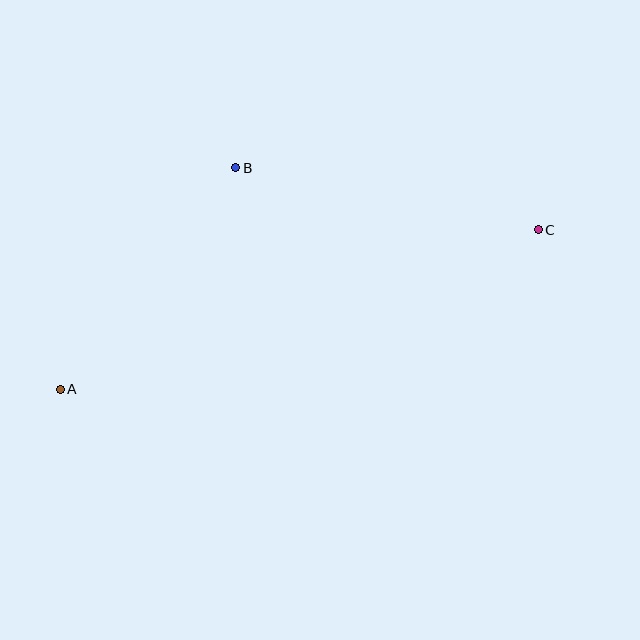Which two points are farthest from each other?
Points A and C are farthest from each other.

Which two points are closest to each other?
Points A and B are closest to each other.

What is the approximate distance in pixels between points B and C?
The distance between B and C is approximately 309 pixels.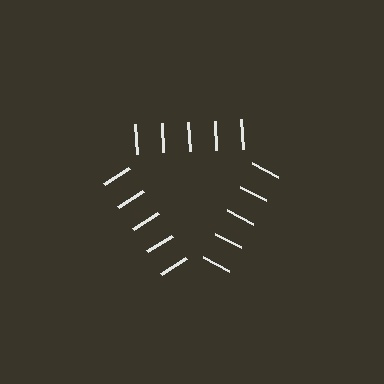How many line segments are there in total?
15 — 5 along each of the 3 edges.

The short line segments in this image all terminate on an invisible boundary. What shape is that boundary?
An illusory triangle — the line segments terminate on its edges but no continuous stroke is drawn.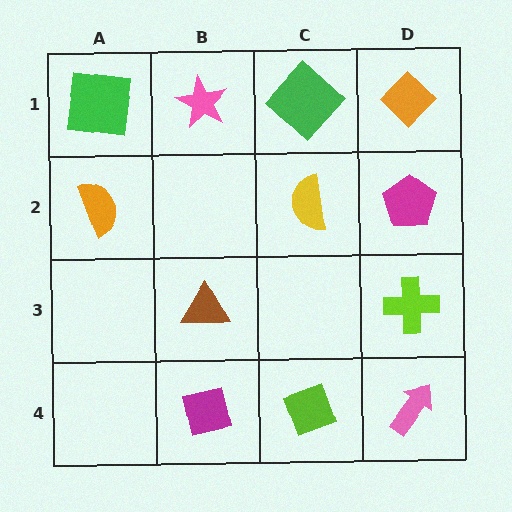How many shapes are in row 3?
2 shapes.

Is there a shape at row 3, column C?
No, that cell is empty.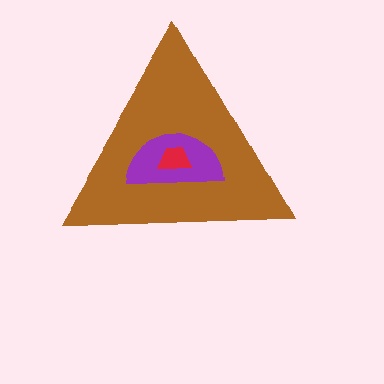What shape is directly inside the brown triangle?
The purple semicircle.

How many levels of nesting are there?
3.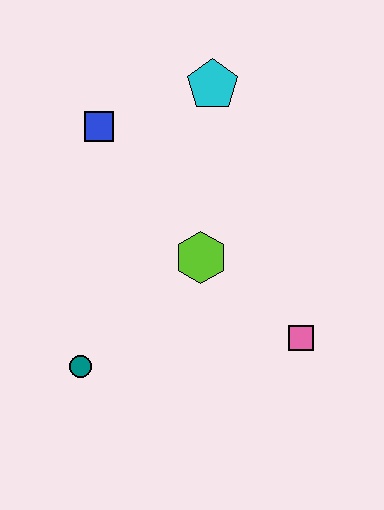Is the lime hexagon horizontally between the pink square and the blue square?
Yes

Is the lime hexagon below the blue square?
Yes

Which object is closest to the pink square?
The lime hexagon is closest to the pink square.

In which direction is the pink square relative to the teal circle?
The pink square is to the right of the teal circle.